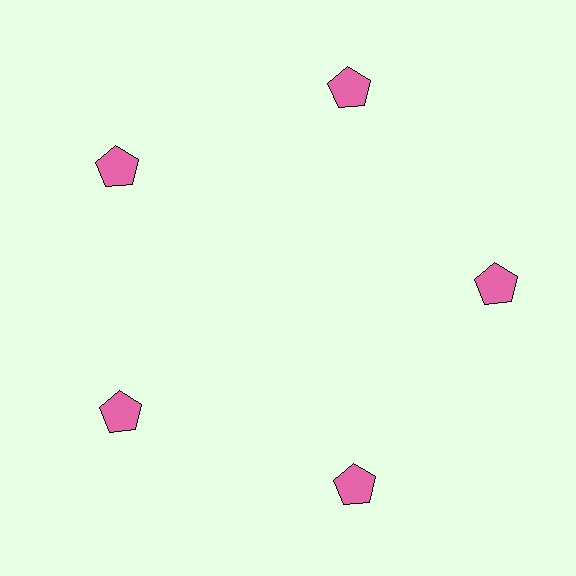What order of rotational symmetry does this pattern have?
This pattern has 5-fold rotational symmetry.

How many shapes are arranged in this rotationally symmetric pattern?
There are 5 shapes, arranged in 5 groups of 1.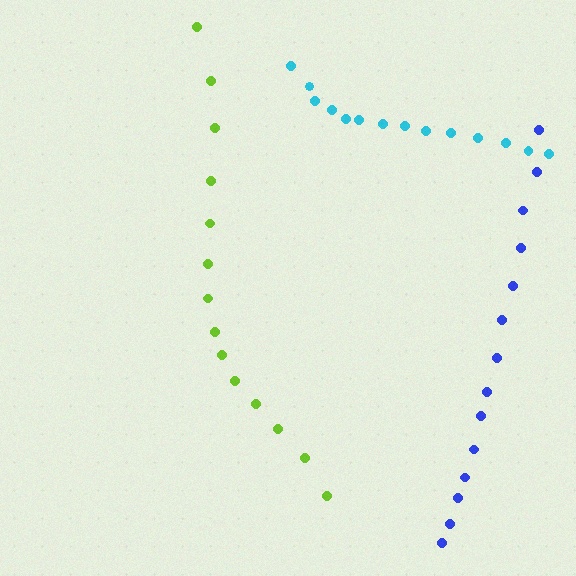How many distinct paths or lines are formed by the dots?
There are 3 distinct paths.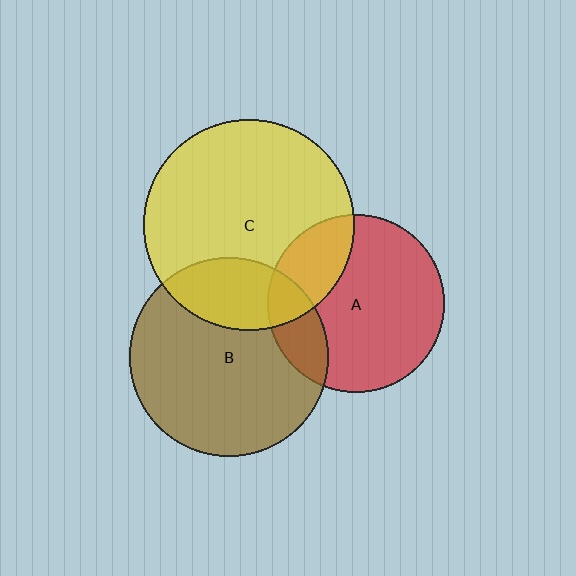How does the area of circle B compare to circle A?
Approximately 1.3 times.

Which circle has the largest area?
Circle C (yellow).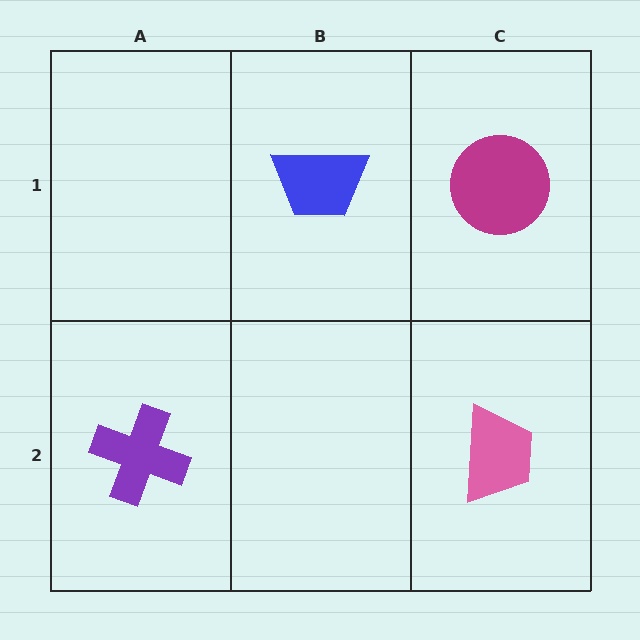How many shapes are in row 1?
2 shapes.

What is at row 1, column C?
A magenta circle.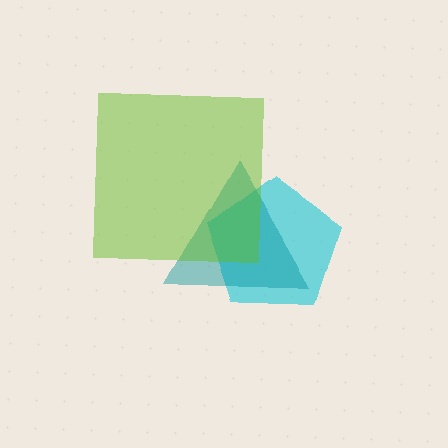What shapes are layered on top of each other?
The layered shapes are: a cyan pentagon, a teal triangle, a lime square.